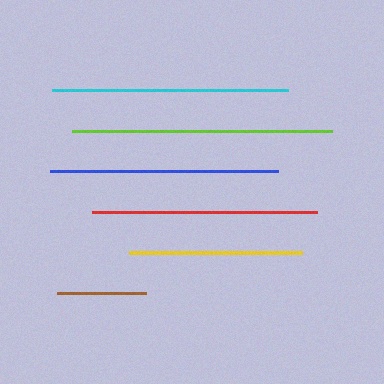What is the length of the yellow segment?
The yellow segment is approximately 173 pixels long.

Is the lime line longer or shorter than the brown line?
The lime line is longer than the brown line.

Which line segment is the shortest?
The brown line is the shortest at approximately 89 pixels.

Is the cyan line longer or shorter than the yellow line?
The cyan line is longer than the yellow line.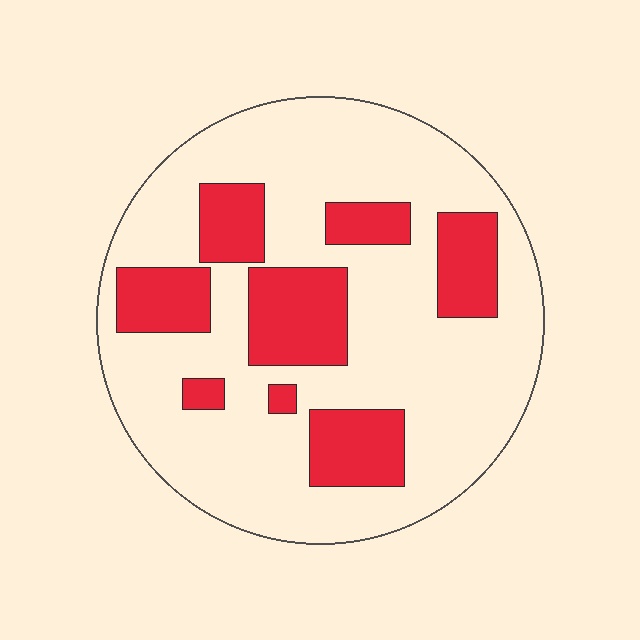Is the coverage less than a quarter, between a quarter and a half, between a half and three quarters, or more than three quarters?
Between a quarter and a half.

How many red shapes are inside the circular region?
8.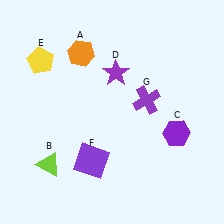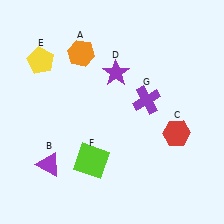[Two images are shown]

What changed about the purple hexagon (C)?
In Image 1, C is purple. In Image 2, it changed to red.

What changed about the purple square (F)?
In Image 1, F is purple. In Image 2, it changed to lime.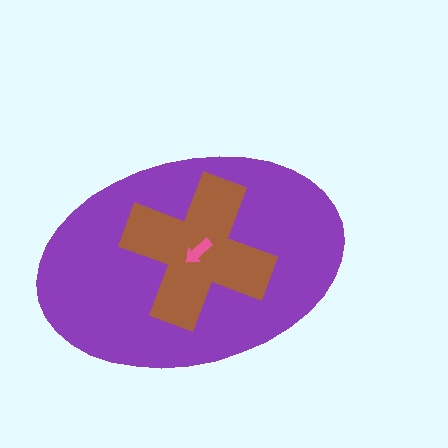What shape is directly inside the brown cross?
The pink arrow.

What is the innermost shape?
The pink arrow.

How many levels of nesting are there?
3.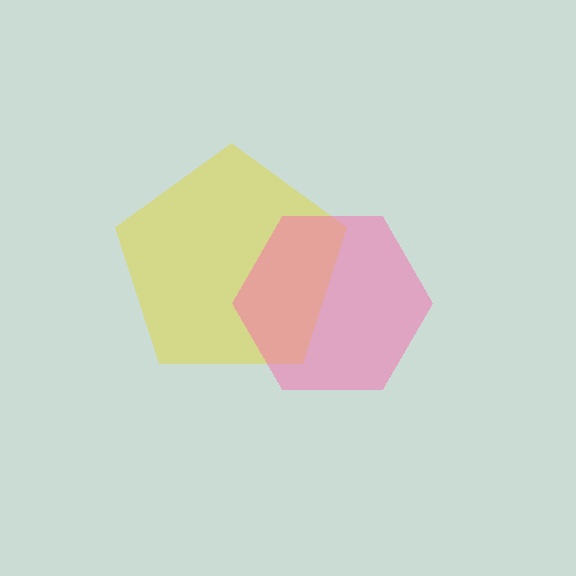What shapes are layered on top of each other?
The layered shapes are: a yellow pentagon, a pink hexagon.